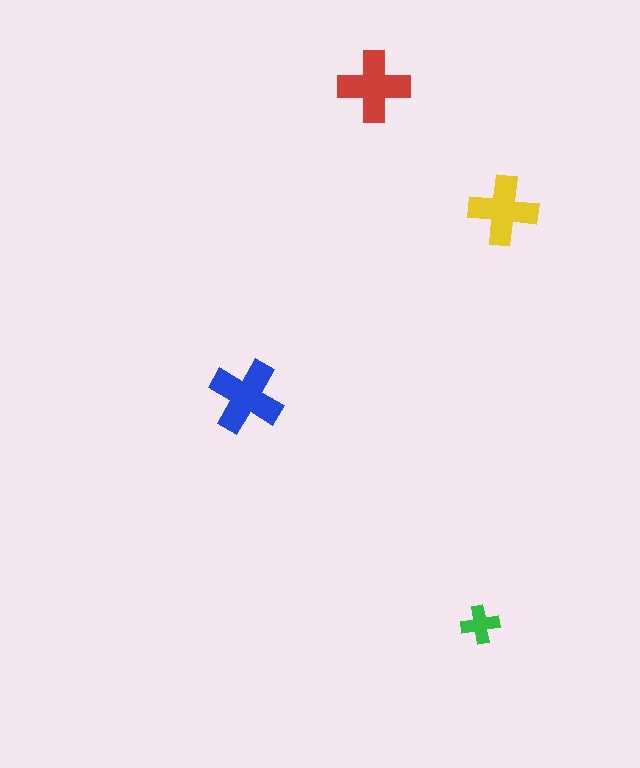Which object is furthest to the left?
The blue cross is leftmost.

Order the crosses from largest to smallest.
the blue one, the red one, the yellow one, the green one.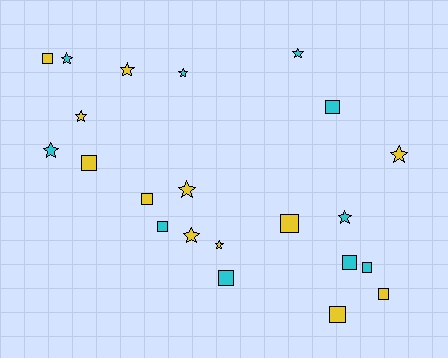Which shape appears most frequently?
Star, with 11 objects.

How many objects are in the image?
There are 22 objects.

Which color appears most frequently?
Yellow, with 12 objects.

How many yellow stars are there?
There are 6 yellow stars.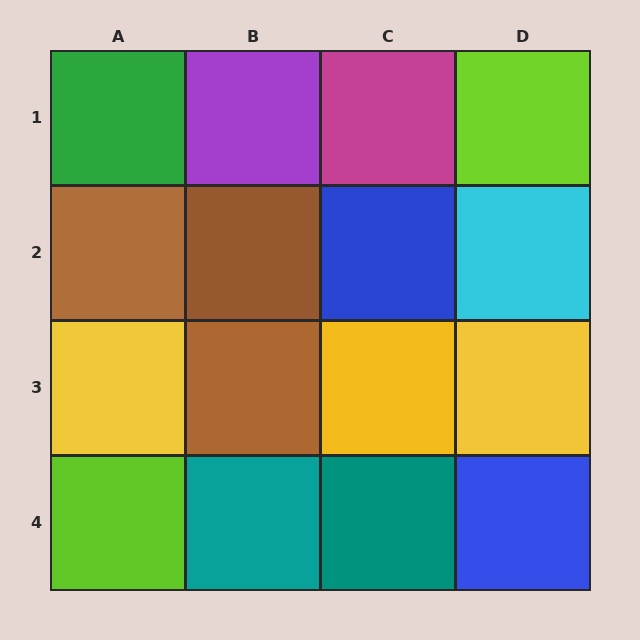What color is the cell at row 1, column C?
Magenta.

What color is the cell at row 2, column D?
Cyan.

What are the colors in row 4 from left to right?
Lime, teal, teal, blue.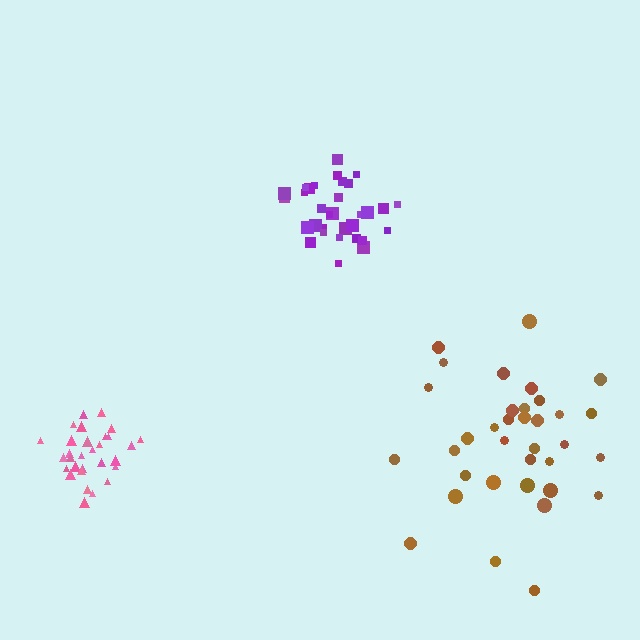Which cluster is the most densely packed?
Purple.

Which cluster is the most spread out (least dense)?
Brown.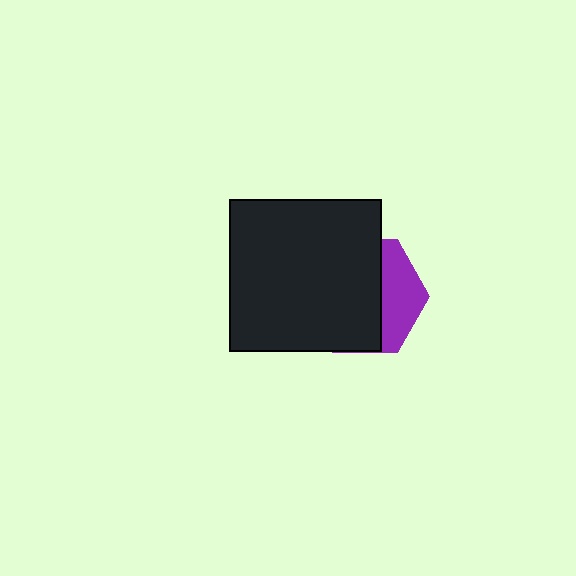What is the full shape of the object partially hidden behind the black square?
The partially hidden object is a purple hexagon.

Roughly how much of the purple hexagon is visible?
A small part of it is visible (roughly 34%).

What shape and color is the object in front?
The object in front is a black square.